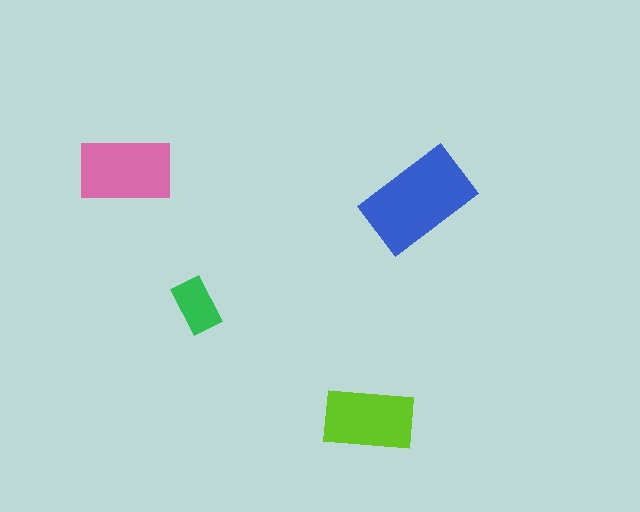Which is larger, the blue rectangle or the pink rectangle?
The blue one.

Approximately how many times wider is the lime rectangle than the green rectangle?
About 1.5 times wider.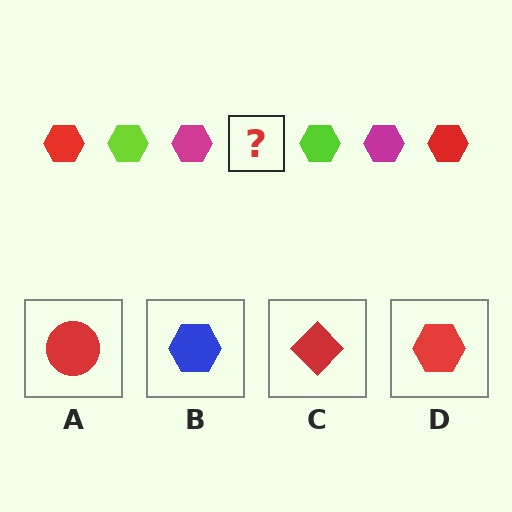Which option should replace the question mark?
Option D.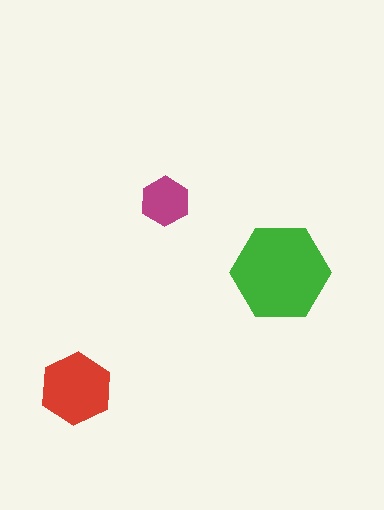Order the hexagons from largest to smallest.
the green one, the red one, the magenta one.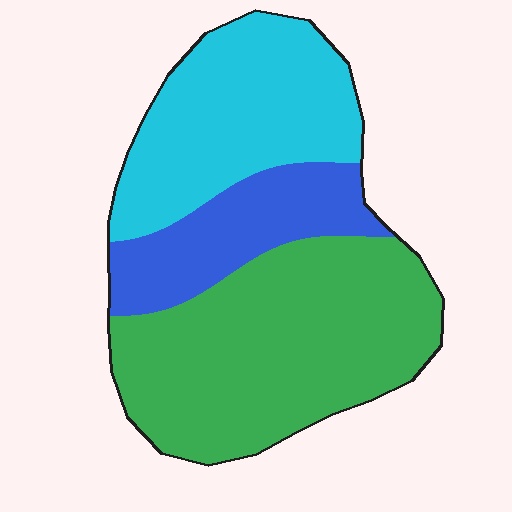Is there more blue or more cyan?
Cyan.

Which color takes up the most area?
Green, at roughly 50%.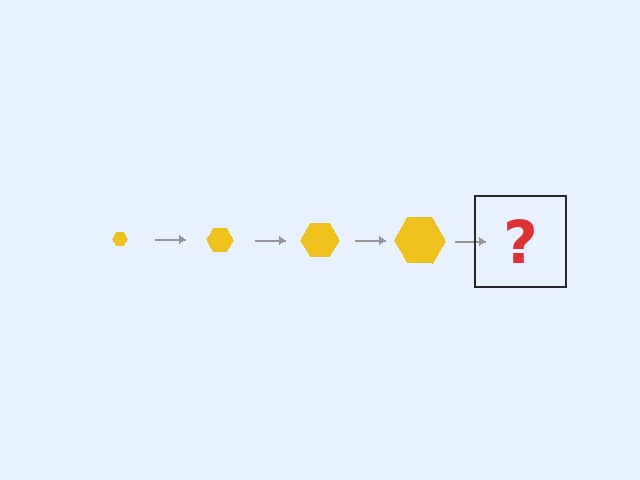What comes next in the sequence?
The next element should be a yellow hexagon, larger than the previous one.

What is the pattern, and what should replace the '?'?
The pattern is that the hexagon gets progressively larger each step. The '?' should be a yellow hexagon, larger than the previous one.